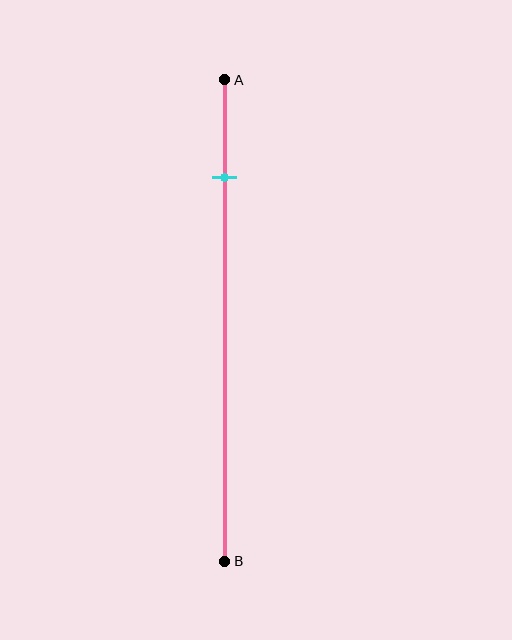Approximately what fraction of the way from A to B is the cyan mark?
The cyan mark is approximately 20% of the way from A to B.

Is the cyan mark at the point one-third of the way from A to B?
No, the mark is at about 20% from A, not at the 33% one-third point.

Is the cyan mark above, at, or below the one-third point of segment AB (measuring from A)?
The cyan mark is above the one-third point of segment AB.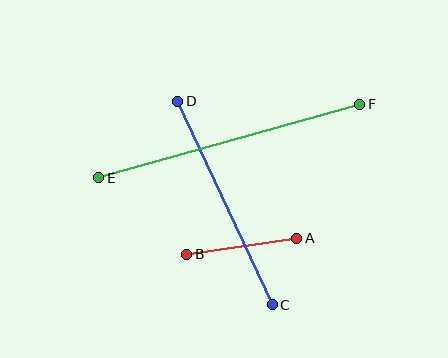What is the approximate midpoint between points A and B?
The midpoint is at approximately (242, 246) pixels.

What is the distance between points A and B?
The distance is approximately 111 pixels.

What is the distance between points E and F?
The distance is approximately 271 pixels.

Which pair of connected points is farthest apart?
Points E and F are farthest apart.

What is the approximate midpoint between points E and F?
The midpoint is at approximately (229, 141) pixels.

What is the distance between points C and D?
The distance is approximately 224 pixels.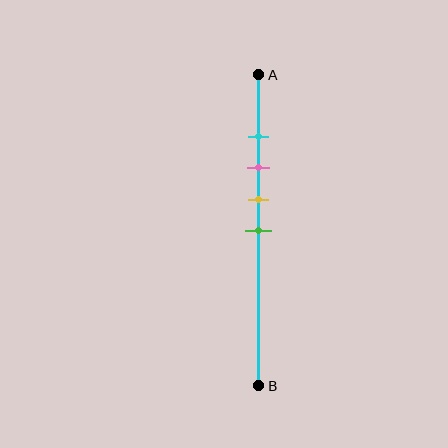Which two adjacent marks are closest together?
The cyan and pink marks are the closest adjacent pair.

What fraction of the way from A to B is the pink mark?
The pink mark is approximately 30% (0.3) of the way from A to B.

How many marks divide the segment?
There are 4 marks dividing the segment.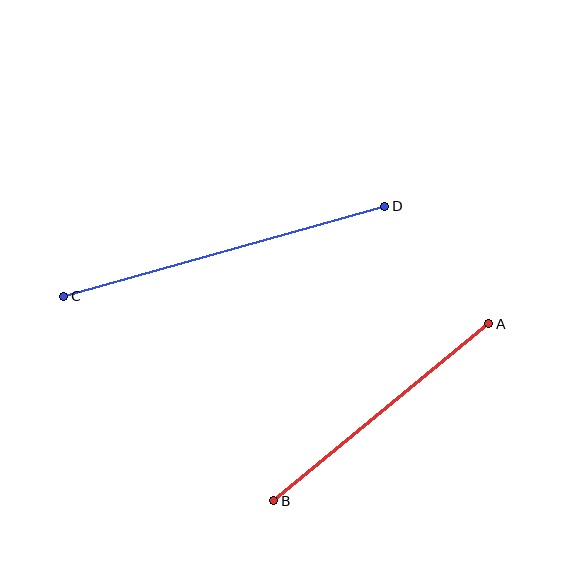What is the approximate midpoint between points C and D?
The midpoint is at approximately (224, 251) pixels.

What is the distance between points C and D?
The distance is approximately 333 pixels.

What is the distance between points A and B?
The distance is approximately 278 pixels.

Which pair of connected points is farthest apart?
Points C and D are farthest apart.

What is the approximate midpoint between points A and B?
The midpoint is at approximately (381, 412) pixels.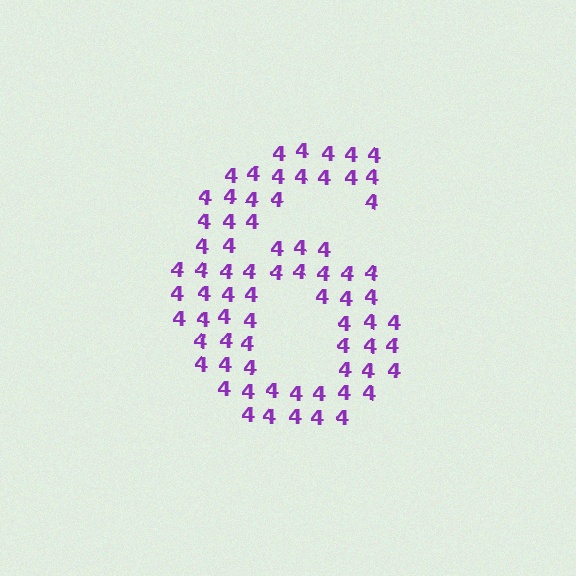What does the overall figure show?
The overall figure shows the digit 6.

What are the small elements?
The small elements are digit 4's.